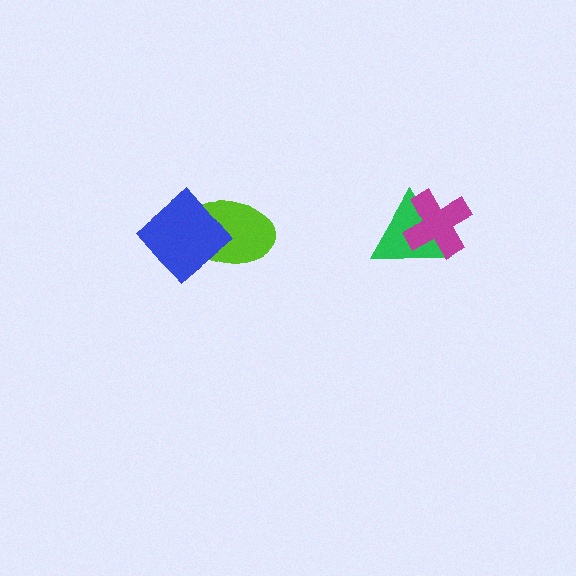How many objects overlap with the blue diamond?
1 object overlaps with the blue diamond.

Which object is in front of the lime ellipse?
The blue diamond is in front of the lime ellipse.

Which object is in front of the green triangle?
The magenta cross is in front of the green triangle.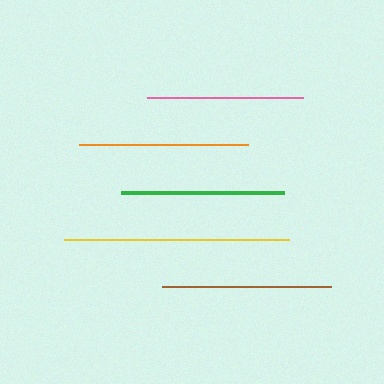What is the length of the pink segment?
The pink segment is approximately 157 pixels long.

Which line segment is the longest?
The yellow line is the longest at approximately 225 pixels.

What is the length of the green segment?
The green segment is approximately 163 pixels long.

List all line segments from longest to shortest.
From longest to shortest: yellow, orange, brown, green, pink.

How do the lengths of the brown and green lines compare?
The brown and green lines are approximately the same length.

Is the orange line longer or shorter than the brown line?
The orange line is longer than the brown line.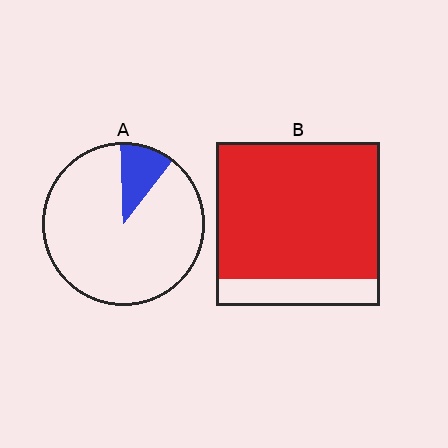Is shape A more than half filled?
No.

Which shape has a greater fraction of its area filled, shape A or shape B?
Shape B.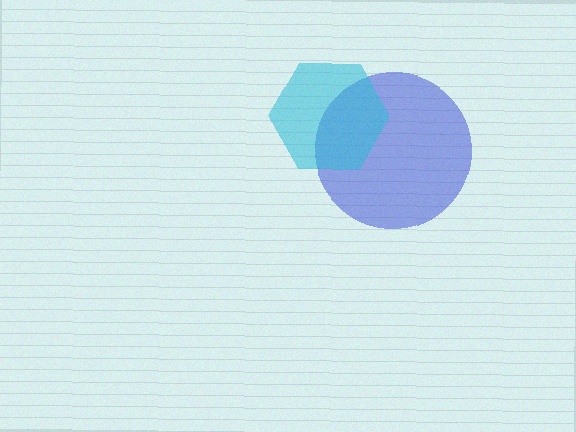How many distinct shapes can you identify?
There are 2 distinct shapes: a blue circle, a cyan hexagon.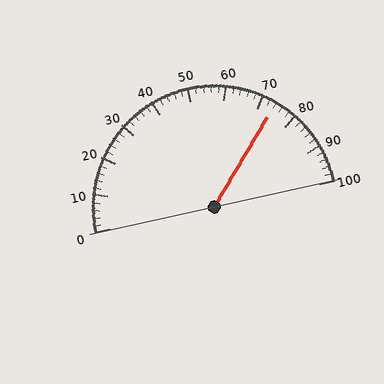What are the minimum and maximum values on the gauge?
The gauge ranges from 0 to 100.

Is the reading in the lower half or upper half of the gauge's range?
The reading is in the upper half of the range (0 to 100).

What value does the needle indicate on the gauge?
The needle indicates approximately 74.